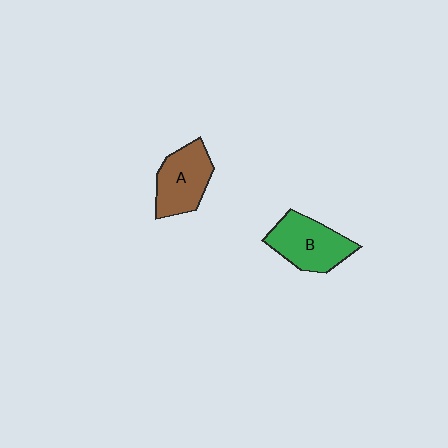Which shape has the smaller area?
Shape A (brown).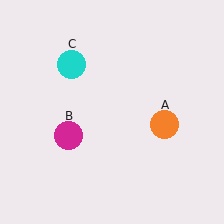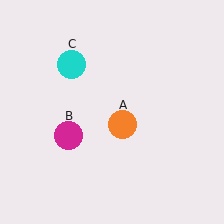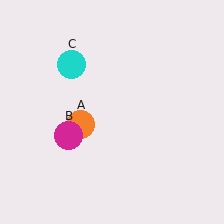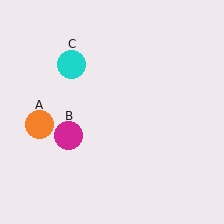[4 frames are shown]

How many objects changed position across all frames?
1 object changed position: orange circle (object A).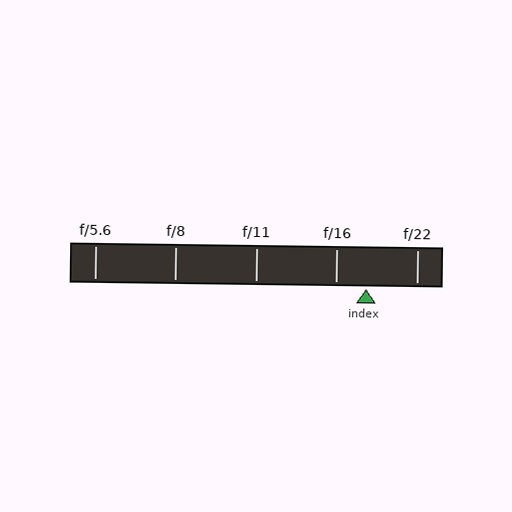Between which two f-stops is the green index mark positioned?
The index mark is between f/16 and f/22.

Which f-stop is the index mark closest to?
The index mark is closest to f/16.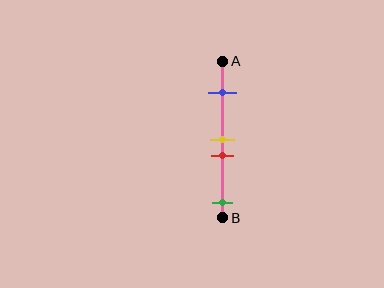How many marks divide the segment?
There are 4 marks dividing the segment.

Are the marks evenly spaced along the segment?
No, the marks are not evenly spaced.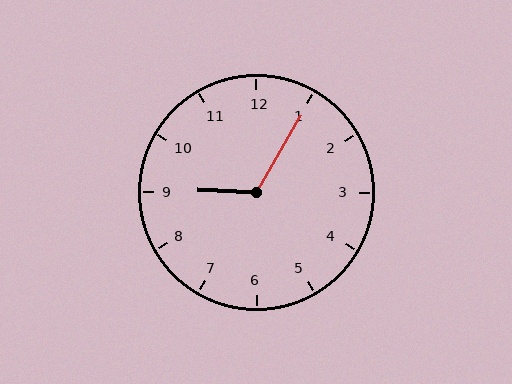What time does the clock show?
9:05.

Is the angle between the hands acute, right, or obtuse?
It is obtuse.